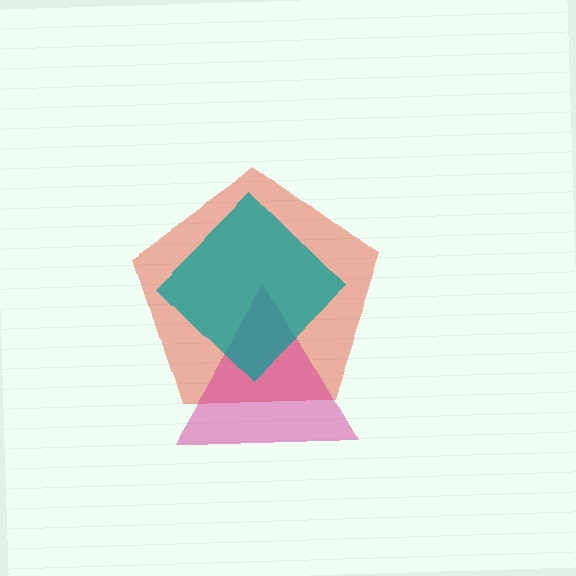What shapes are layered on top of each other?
The layered shapes are: a red pentagon, a magenta triangle, a teal diamond.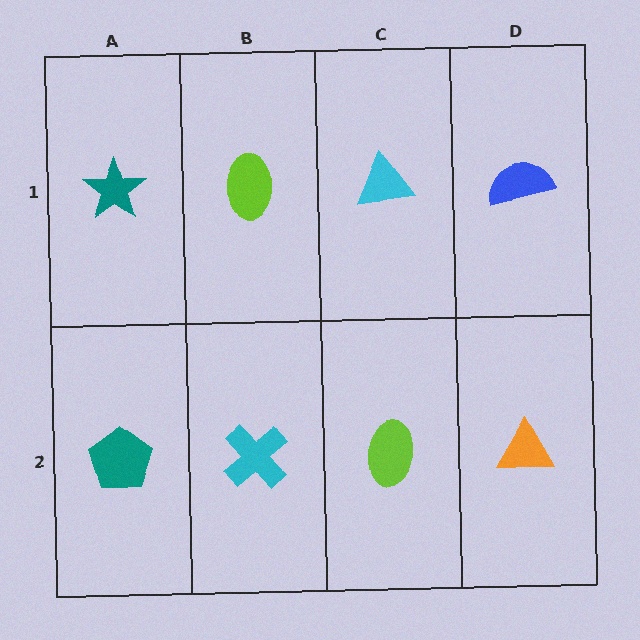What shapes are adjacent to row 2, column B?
A lime ellipse (row 1, column B), a teal pentagon (row 2, column A), a lime ellipse (row 2, column C).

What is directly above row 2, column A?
A teal star.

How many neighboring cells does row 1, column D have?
2.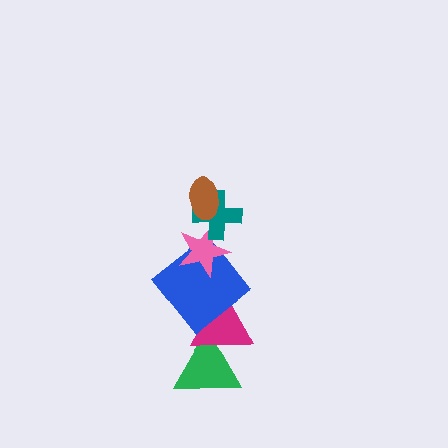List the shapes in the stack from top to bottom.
From top to bottom: the brown ellipse, the teal cross, the pink star, the blue diamond, the magenta triangle, the green triangle.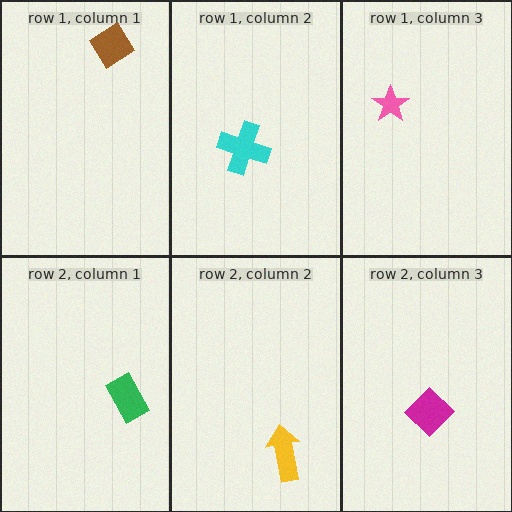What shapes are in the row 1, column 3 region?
The pink star.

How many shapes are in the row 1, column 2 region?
1.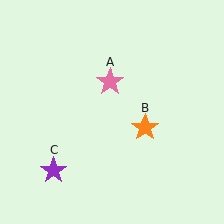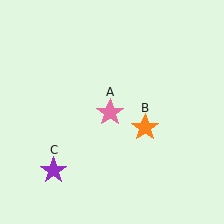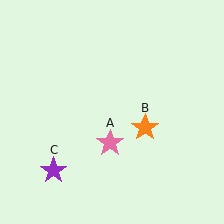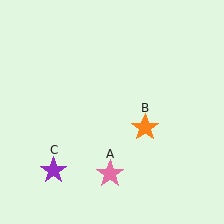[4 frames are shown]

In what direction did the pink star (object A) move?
The pink star (object A) moved down.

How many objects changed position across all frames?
1 object changed position: pink star (object A).